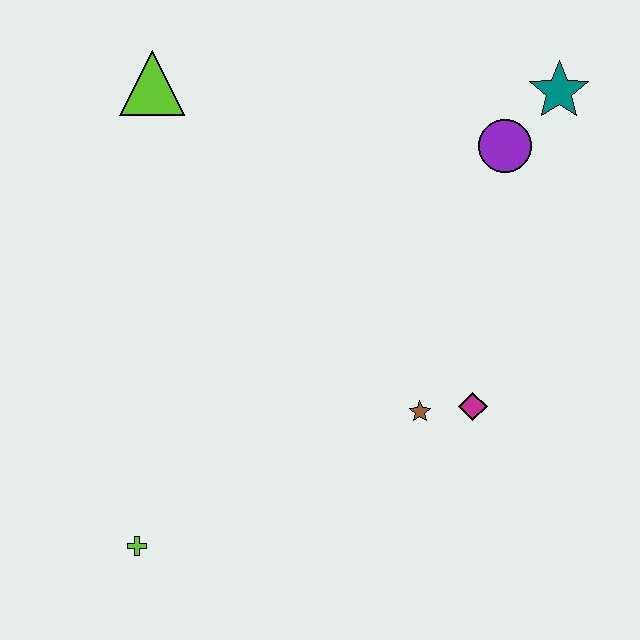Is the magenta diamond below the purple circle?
Yes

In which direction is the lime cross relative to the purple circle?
The lime cross is below the purple circle.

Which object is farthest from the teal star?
The lime cross is farthest from the teal star.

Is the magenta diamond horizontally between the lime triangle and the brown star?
No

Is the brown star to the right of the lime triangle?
Yes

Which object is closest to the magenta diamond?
The brown star is closest to the magenta diamond.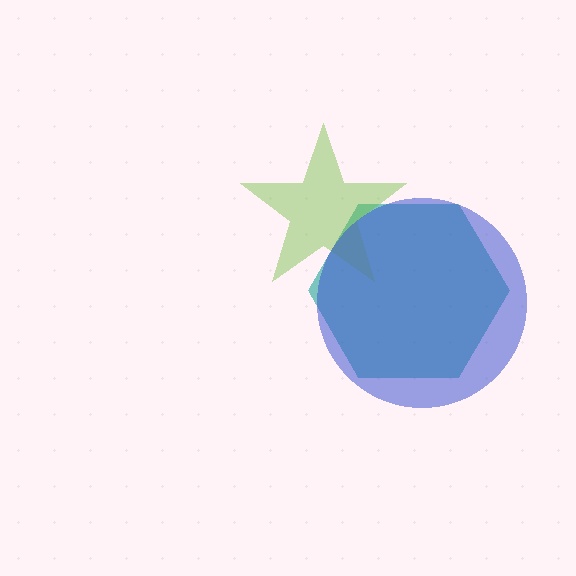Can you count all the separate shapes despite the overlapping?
Yes, there are 3 separate shapes.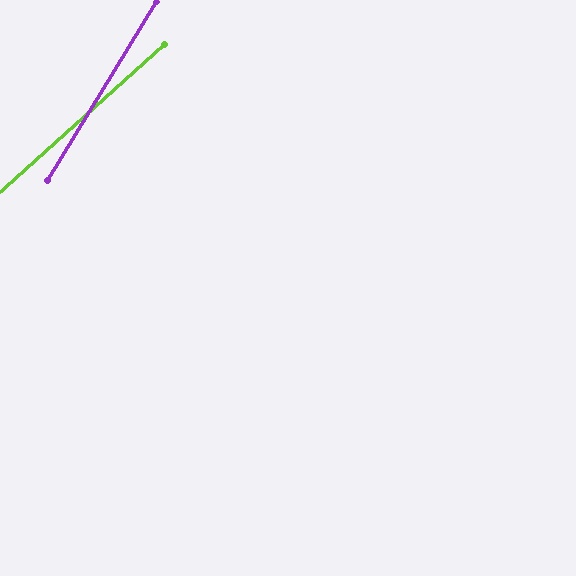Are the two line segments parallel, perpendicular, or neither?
Neither parallel nor perpendicular — they differ by about 17°.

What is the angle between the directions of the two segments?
Approximately 17 degrees.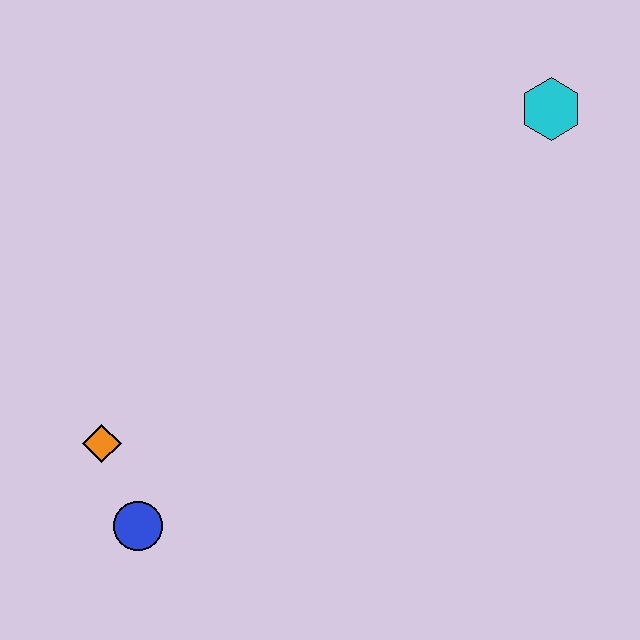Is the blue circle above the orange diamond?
No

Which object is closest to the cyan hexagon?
The orange diamond is closest to the cyan hexagon.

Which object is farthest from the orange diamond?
The cyan hexagon is farthest from the orange diamond.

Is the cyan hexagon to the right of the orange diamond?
Yes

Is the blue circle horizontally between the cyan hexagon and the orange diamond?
Yes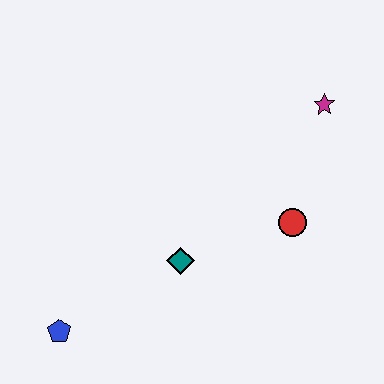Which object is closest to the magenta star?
The red circle is closest to the magenta star.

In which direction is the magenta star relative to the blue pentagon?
The magenta star is to the right of the blue pentagon.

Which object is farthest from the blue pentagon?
The magenta star is farthest from the blue pentagon.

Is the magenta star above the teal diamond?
Yes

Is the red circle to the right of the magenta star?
No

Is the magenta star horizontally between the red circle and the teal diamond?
No